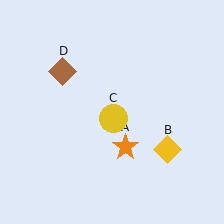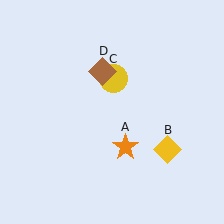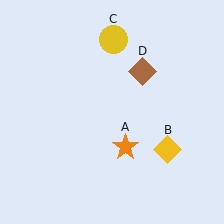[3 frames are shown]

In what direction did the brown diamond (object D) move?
The brown diamond (object D) moved right.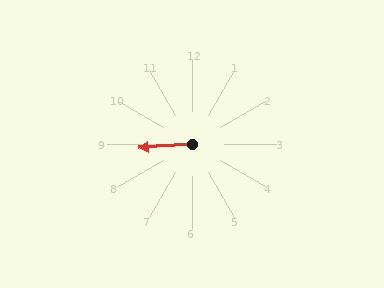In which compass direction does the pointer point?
West.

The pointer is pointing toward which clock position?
Roughly 9 o'clock.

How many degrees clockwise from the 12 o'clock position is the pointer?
Approximately 266 degrees.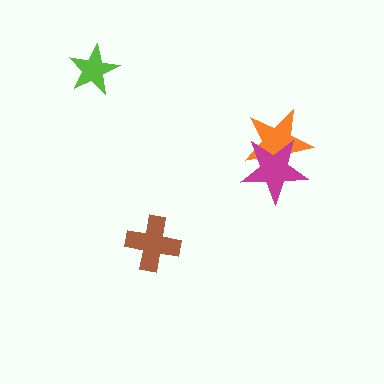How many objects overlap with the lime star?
0 objects overlap with the lime star.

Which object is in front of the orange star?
The magenta star is in front of the orange star.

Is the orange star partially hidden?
Yes, it is partially covered by another shape.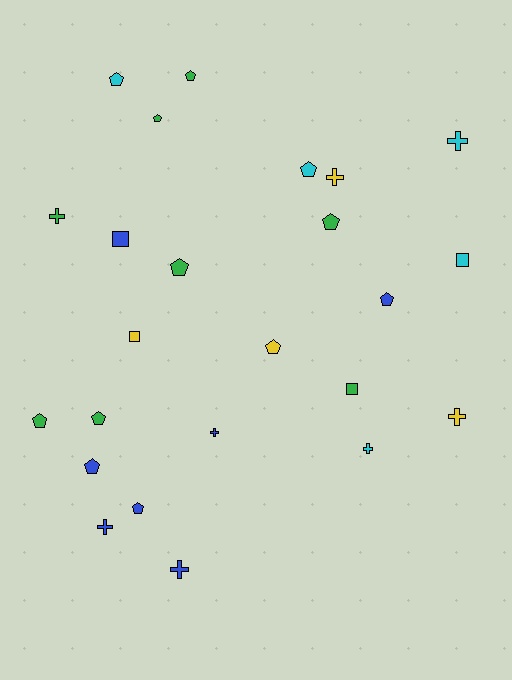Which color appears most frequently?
Green, with 8 objects.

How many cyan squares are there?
There is 1 cyan square.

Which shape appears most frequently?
Pentagon, with 12 objects.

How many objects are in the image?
There are 24 objects.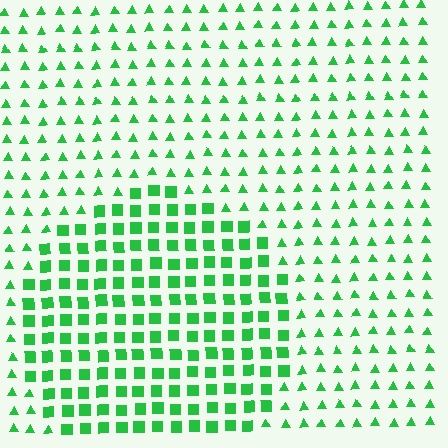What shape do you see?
I see a circle.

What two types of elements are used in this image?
The image uses squares inside the circle region and triangles outside it.